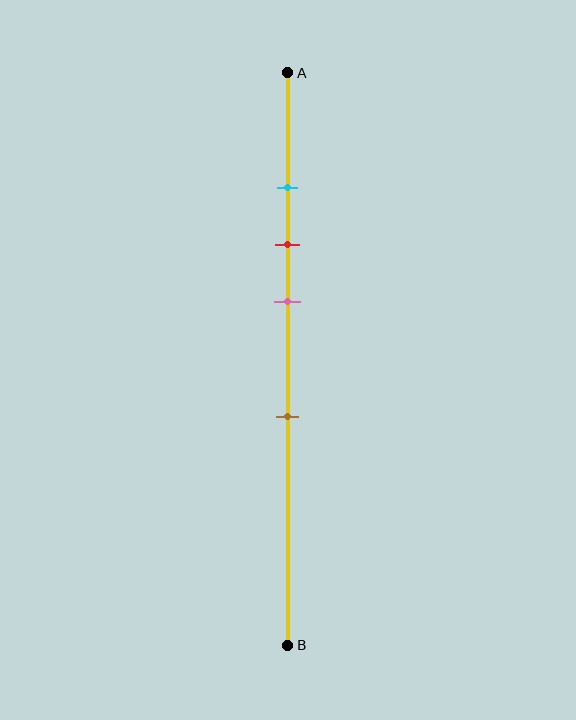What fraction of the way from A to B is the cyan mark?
The cyan mark is approximately 20% (0.2) of the way from A to B.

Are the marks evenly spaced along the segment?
No, the marks are not evenly spaced.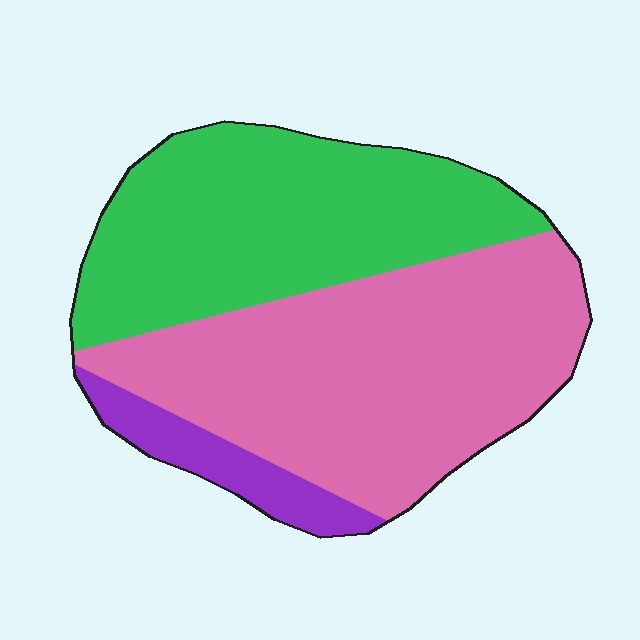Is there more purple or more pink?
Pink.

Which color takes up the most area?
Pink, at roughly 50%.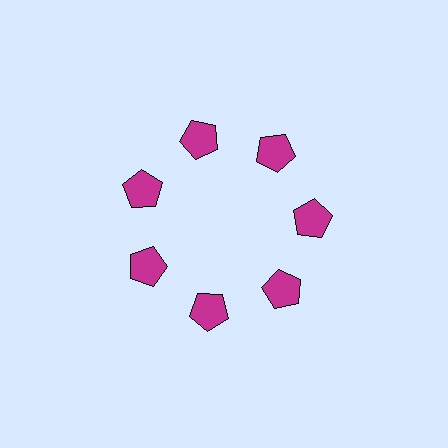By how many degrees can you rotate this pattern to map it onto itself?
The pattern maps onto itself every 51 degrees of rotation.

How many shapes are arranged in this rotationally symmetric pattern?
There are 7 shapes, arranged in 7 groups of 1.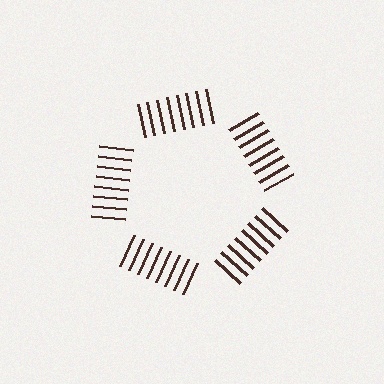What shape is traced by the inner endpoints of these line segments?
An illusory pentagon — the line segments terminate on its edges but no continuous stroke is drawn.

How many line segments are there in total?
40 — 8 along each of the 5 edges.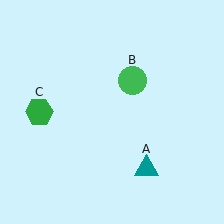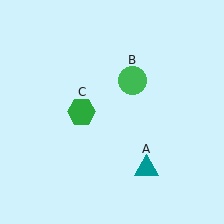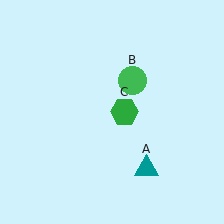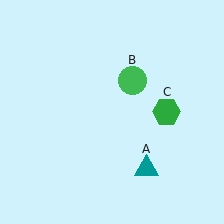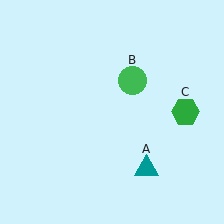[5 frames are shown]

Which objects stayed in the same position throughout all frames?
Teal triangle (object A) and green circle (object B) remained stationary.